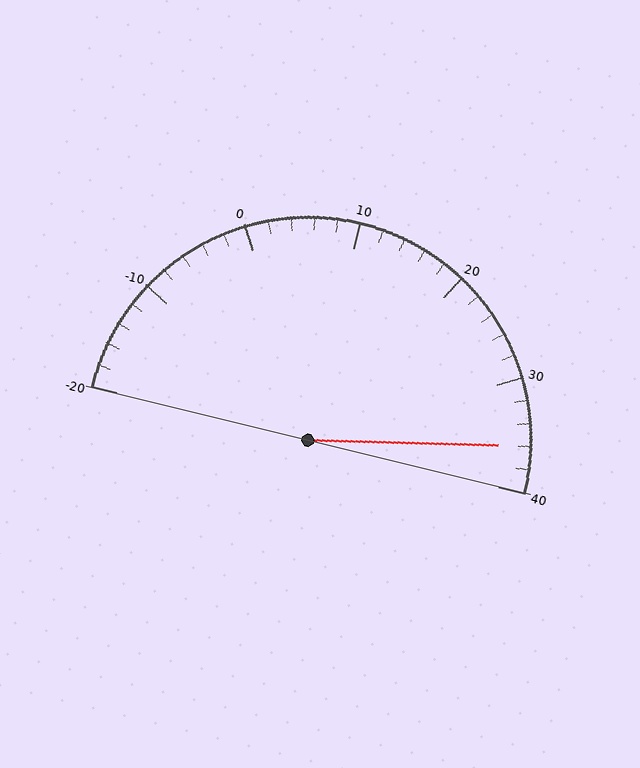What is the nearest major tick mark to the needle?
The nearest major tick mark is 40.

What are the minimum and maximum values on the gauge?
The gauge ranges from -20 to 40.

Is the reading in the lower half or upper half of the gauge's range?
The reading is in the upper half of the range (-20 to 40).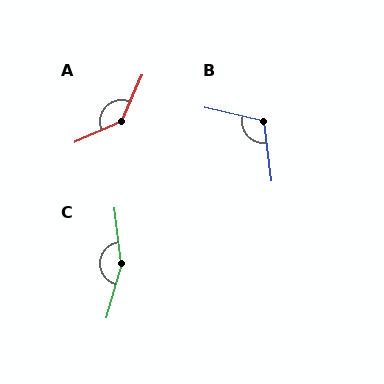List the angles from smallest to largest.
B (110°), A (137°), C (158°).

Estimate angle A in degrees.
Approximately 137 degrees.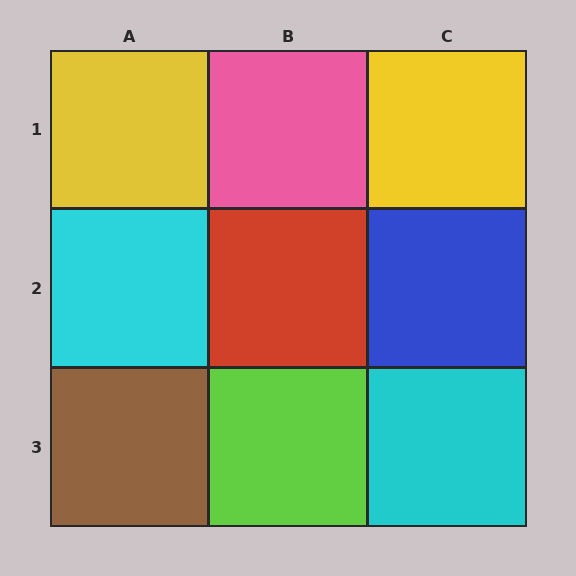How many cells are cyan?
2 cells are cyan.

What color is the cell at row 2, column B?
Red.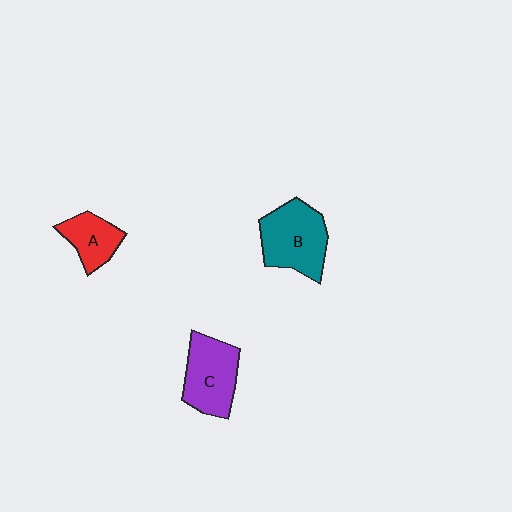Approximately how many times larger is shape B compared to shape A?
Approximately 1.7 times.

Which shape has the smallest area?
Shape A (red).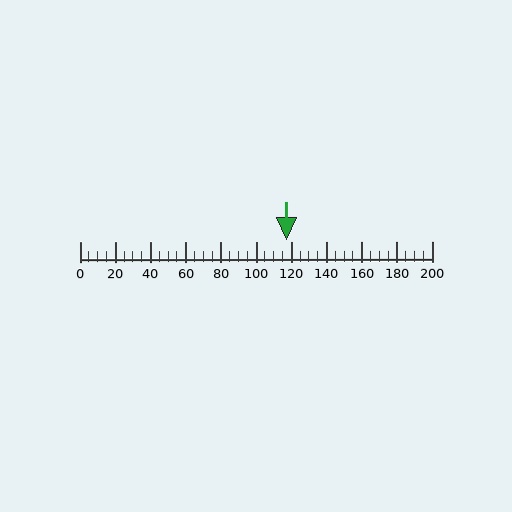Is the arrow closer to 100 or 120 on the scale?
The arrow is closer to 120.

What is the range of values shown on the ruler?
The ruler shows values from 0 to 200.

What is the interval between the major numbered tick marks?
The major tick marks are spaced 20 units apart.